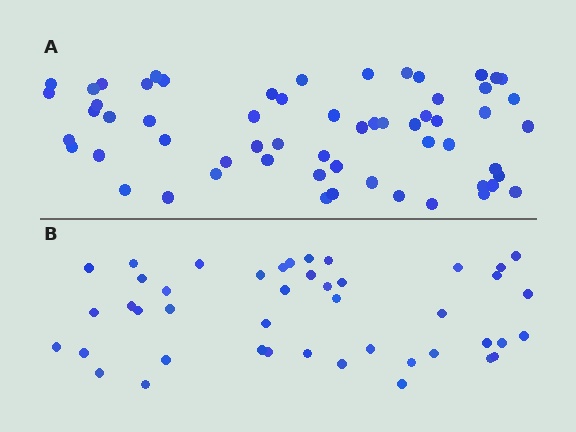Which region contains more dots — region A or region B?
Region A (the top region) has more dots.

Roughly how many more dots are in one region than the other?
Region A has approximately 15 more dots than region B.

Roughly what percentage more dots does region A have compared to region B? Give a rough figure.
About 35% more.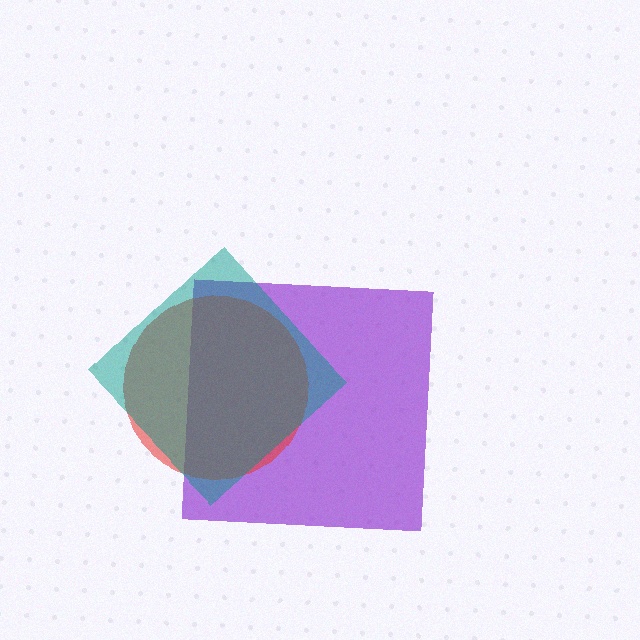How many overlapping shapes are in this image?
There are 3 overlapping shapes in the image.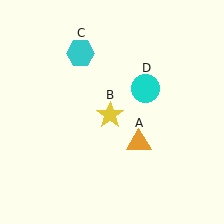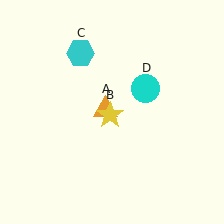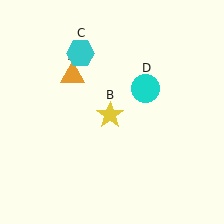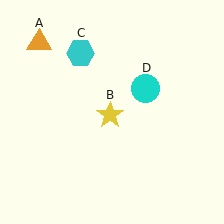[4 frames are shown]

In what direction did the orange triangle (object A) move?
The orange triangle (object A) moved up and to the left.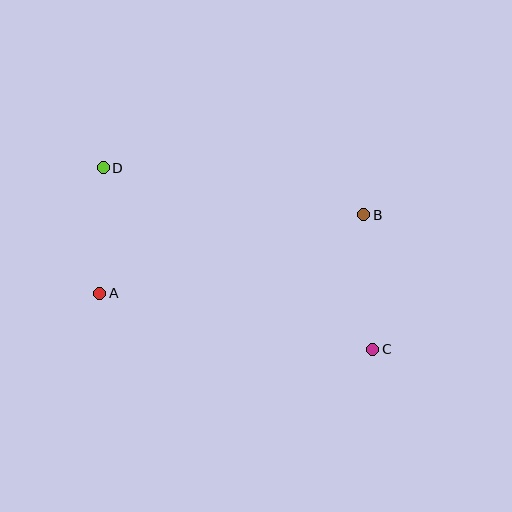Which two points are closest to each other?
Points A and D are closest to each other.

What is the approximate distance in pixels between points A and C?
The distance between A and C is approximately 278 pixels.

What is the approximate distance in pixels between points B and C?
The distance between B and C is approximately 135 pixels.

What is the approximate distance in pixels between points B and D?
The distance between B and D is approximately 265 pixels.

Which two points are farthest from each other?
Points C and D are farthest from each other.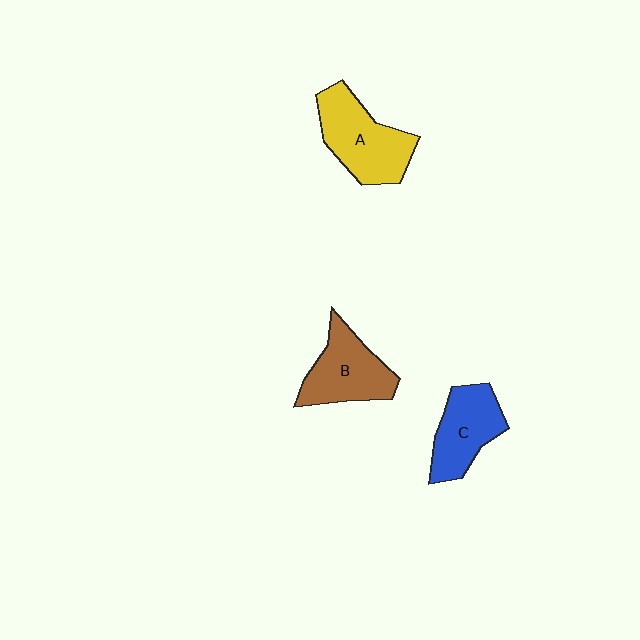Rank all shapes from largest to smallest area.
From largest to smallest: A (yellow), B (brown), C (blue).